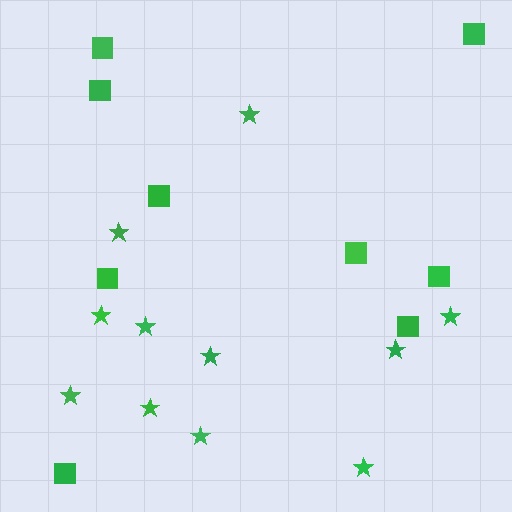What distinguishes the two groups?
There are 2 groups: one group of stars (11) and one group of squares (9).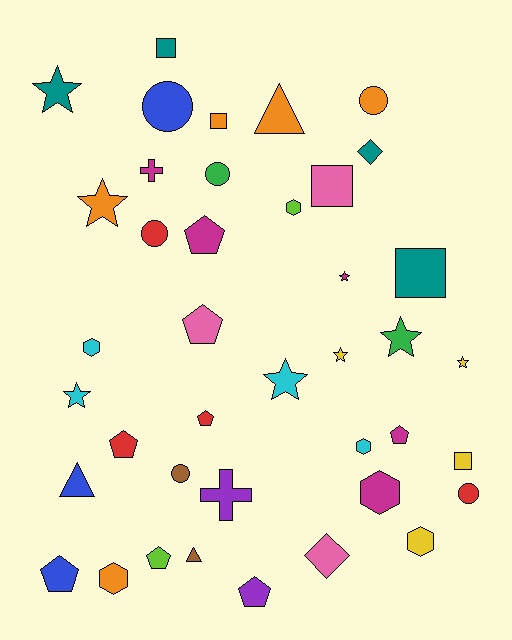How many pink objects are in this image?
There are 3 pink objects.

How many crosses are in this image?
There are 2 crosses.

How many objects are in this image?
There are 40 objects.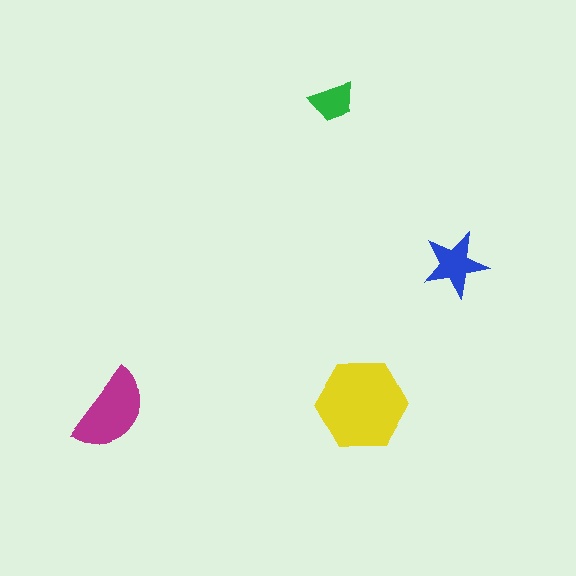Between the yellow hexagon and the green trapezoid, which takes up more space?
The yellow hexagon.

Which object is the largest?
The yellow hexagon.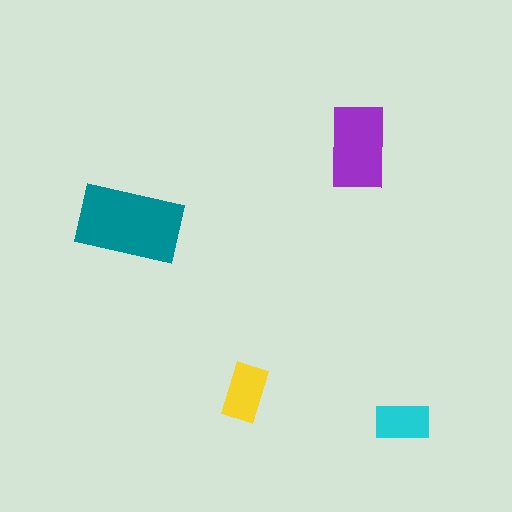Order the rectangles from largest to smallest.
the teal one, the purple one, the yellow one, the cyan one.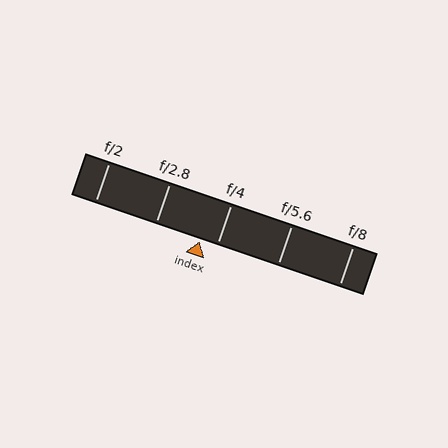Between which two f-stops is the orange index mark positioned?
The index mark is between f/2.8 and f/4.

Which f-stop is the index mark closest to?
The index mark is closest to f/4.